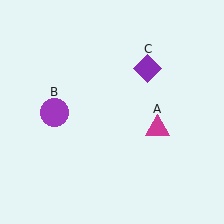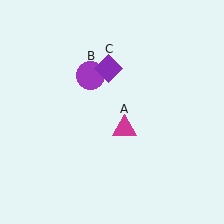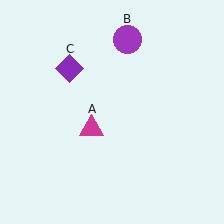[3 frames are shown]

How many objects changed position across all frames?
3 objects changed position: magenta triangle (object A), purple circle (object B), purple diamond (object C).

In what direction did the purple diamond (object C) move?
The purple diamond (object C) moved left.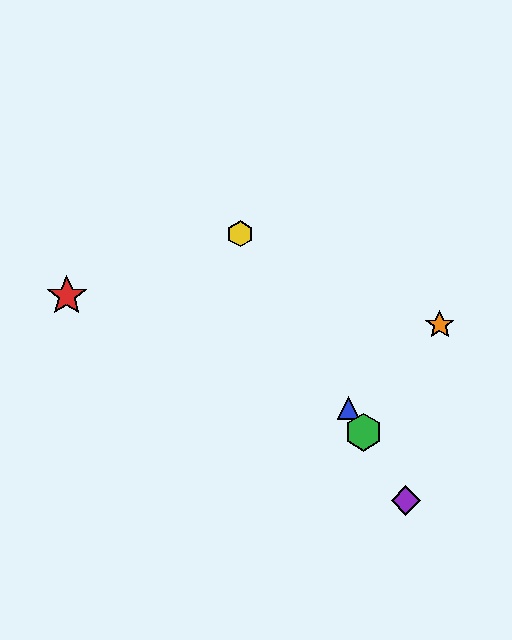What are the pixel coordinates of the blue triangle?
The blue triangle is at (348, 408).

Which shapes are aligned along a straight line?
The blue triangle, the green hexagon, the yellow hexagon, the purple diamond are aligned along a straight line.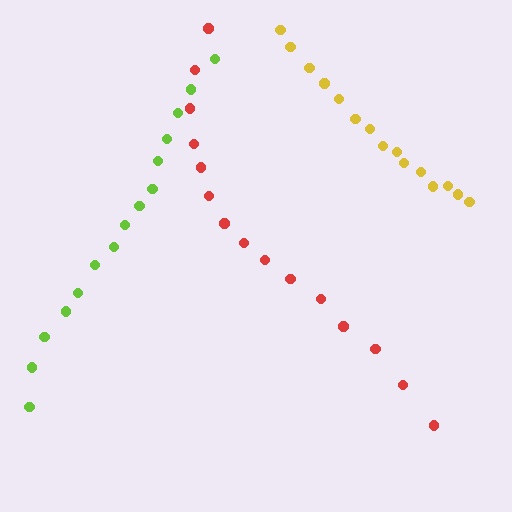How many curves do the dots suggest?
There are 3 distinct paths.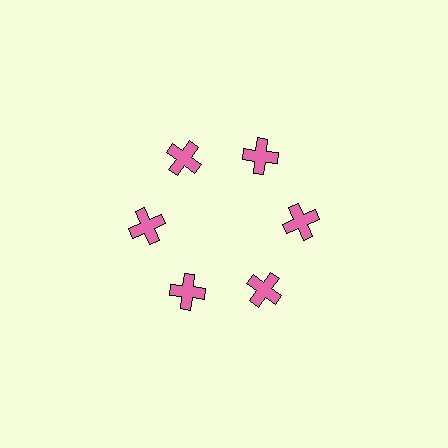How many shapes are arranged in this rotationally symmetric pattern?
There are 6 shapes, arranged in 6 groups of 1.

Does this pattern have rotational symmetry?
Yes, this pattern has 6-fold rotational symmetry. It looks the same after rotating 60 degrees around the center.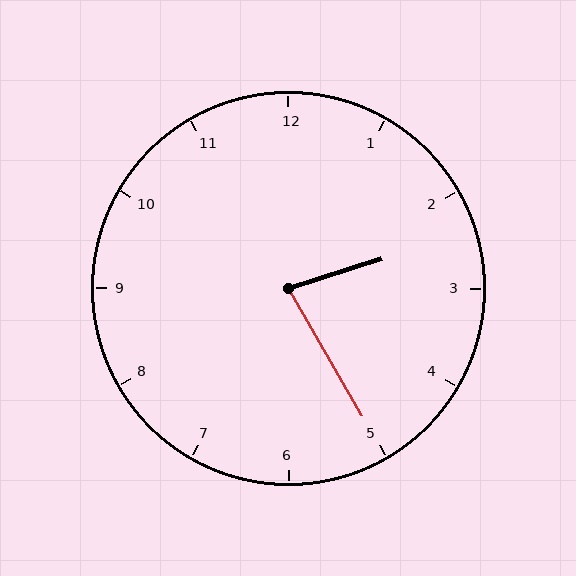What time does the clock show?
2:25.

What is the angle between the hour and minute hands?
Approximately 78 degrees.